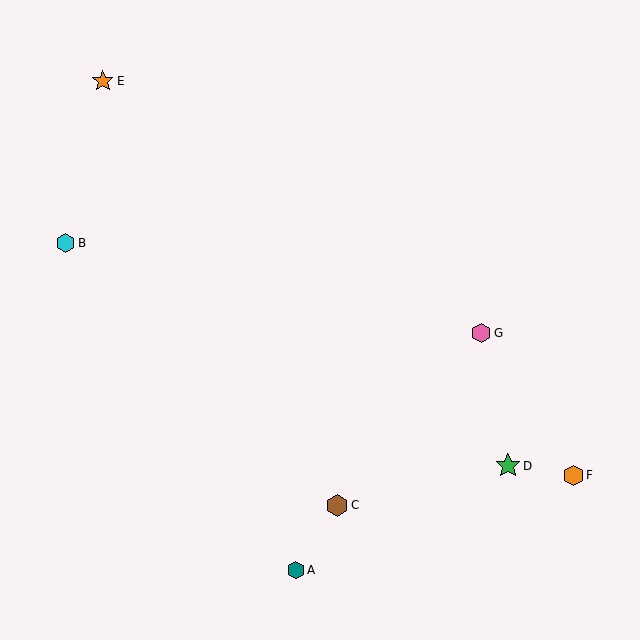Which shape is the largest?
The green star (labeled D) is the largest.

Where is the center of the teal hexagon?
The center of the teal hexagon is at (296, 570).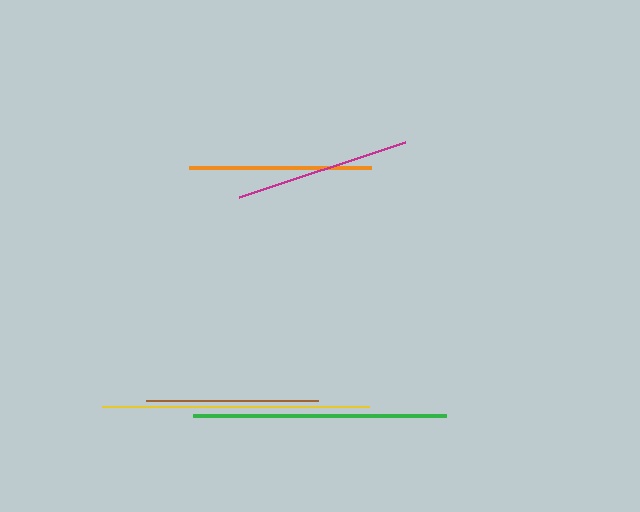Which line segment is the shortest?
The brown line is the shortest at approximately 172 pixels.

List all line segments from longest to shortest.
From longest to shortest: yellow, green, orange, magenta, brown.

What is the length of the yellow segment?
The yellow segment is approximately 268 pixels long.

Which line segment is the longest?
The yellow line is the longest at approximately 268 pixels.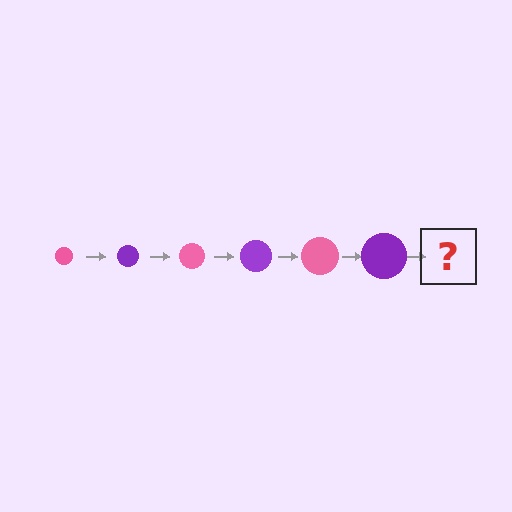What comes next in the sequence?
The next element should be a pink circle, larger than the previous one.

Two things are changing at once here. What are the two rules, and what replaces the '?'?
The two rules are that the circle grows larger each step and the color cycles through pink and purple. The '?' should be a pink circle, larger than the previous one.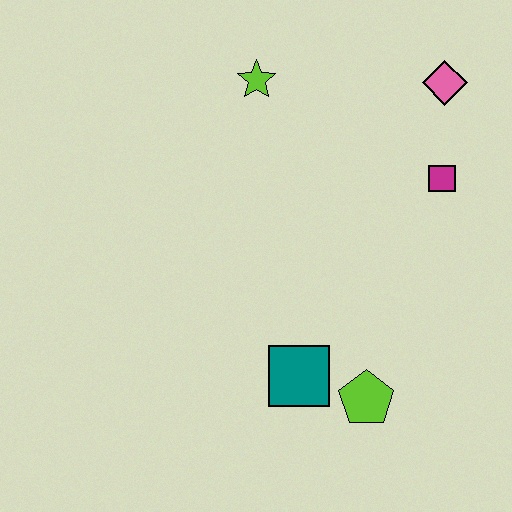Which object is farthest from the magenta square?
The teal square is farthest from the magenta square.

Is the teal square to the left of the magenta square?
Yes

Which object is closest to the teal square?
The lime pentagon is closest to the teal square.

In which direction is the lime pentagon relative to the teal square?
The lime pentagon is to the right of the teal square.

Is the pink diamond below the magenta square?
No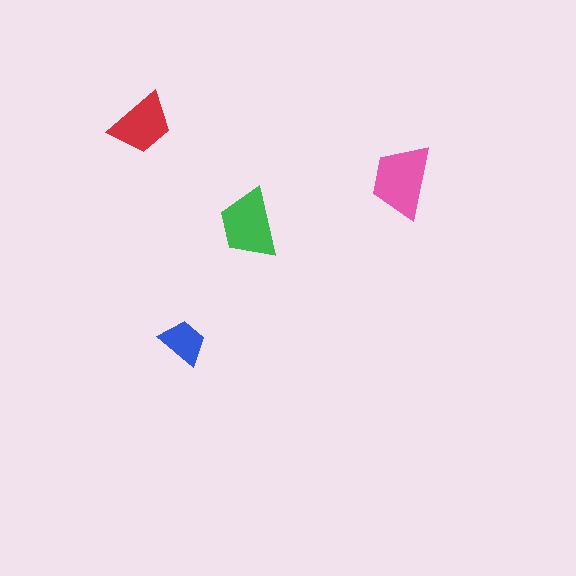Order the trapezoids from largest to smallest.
the pink one, the green one, the red one, the blue one.